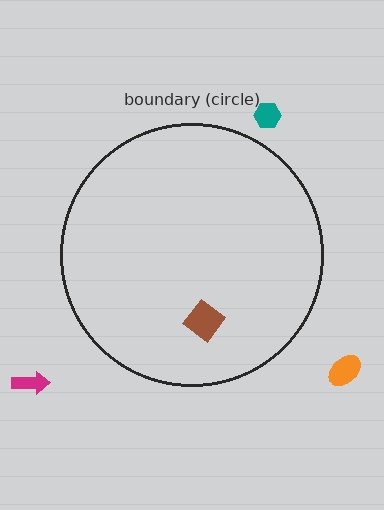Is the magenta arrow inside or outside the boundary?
Outside.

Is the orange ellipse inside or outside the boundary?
Outside.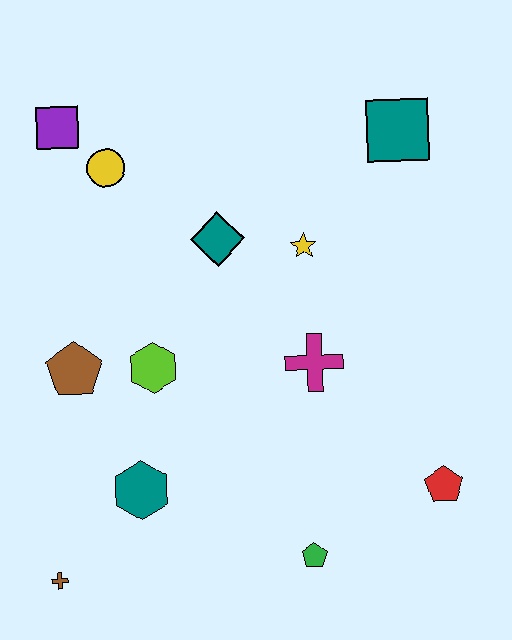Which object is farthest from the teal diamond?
The brown cross is farthest from the teal diamond.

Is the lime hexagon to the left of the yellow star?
Yes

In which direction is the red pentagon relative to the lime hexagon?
The red pentagon is to the right of the lime hexagon.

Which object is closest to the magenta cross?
The yellow star is closest to the magenta cross.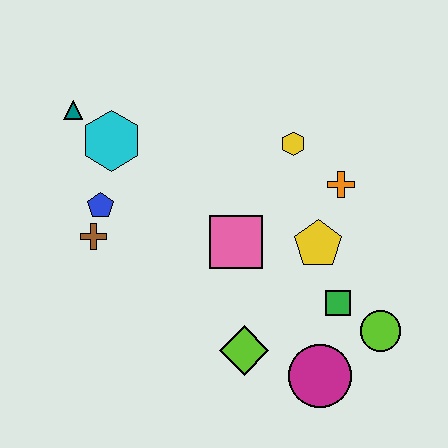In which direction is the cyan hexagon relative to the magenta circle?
The cyan hexagon is above the magenta circle.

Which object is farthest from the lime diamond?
The teal triangle is farthest from the lime diamond.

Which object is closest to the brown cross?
The blue pentagon is closest to the brown cross.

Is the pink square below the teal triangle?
Yes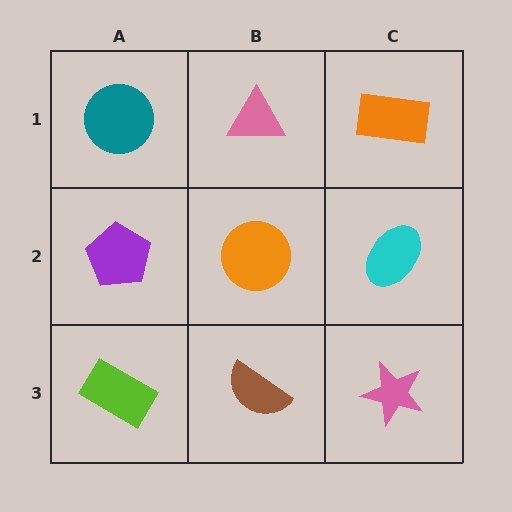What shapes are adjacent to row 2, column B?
A pink triangle (row 1, column B), a brown semicircle (row 3, column B), a purple pentagon (row 2, column A), a cyan ellipse (row 2, column C).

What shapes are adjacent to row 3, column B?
An orange circle (row 2, column B), a lime rectangle (row 3, column A), a pink star (row 3, column C).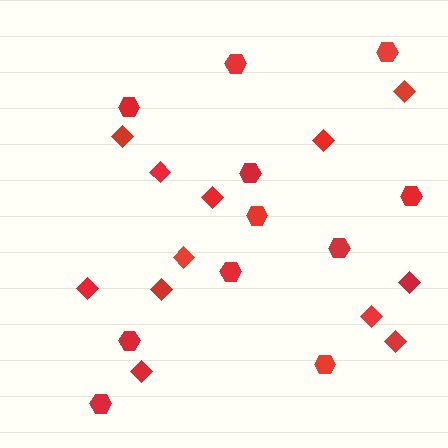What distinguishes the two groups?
There are 2 groups: one group of diamonds (12) and one group of hexagons (11).